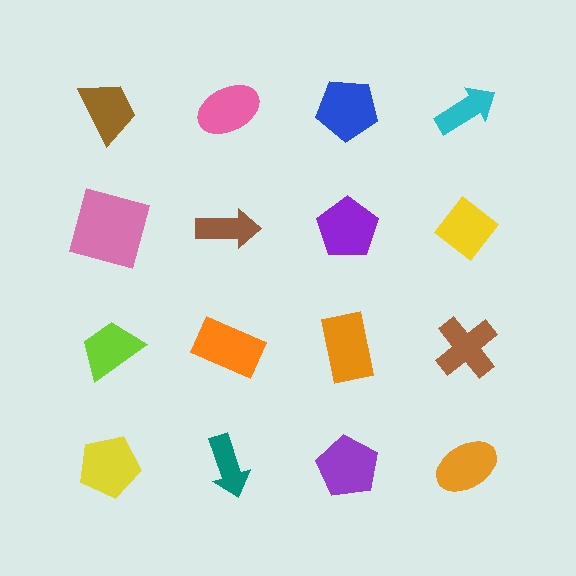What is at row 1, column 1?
A brown trapezoid.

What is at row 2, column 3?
A purple pentagon.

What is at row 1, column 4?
A cyan arrow.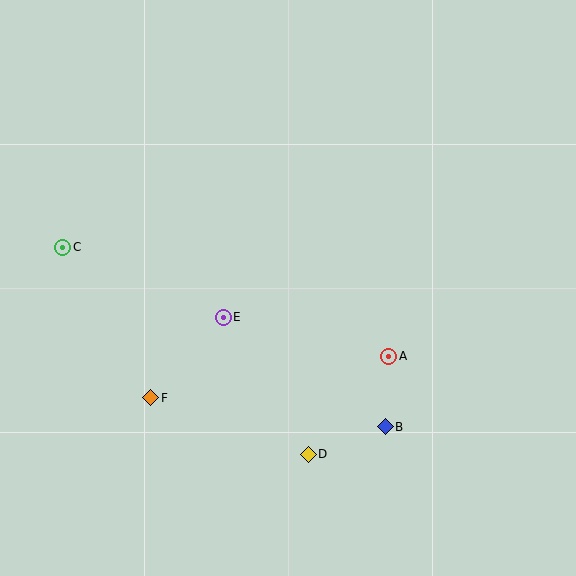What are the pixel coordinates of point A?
Point A is at (389, 356).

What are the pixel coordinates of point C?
Point C is at (63, 247).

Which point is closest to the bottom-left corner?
Point F is closest to the bottom-left corner.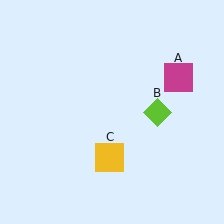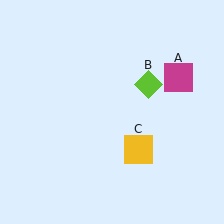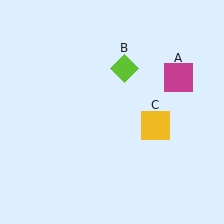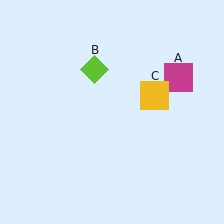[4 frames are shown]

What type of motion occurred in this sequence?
The lime diamond (object B), yellow square (object C) rotated counterclockwise around the center of the scene.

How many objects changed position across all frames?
2 objects changed position: lime diamond (object B), yellow square (object C).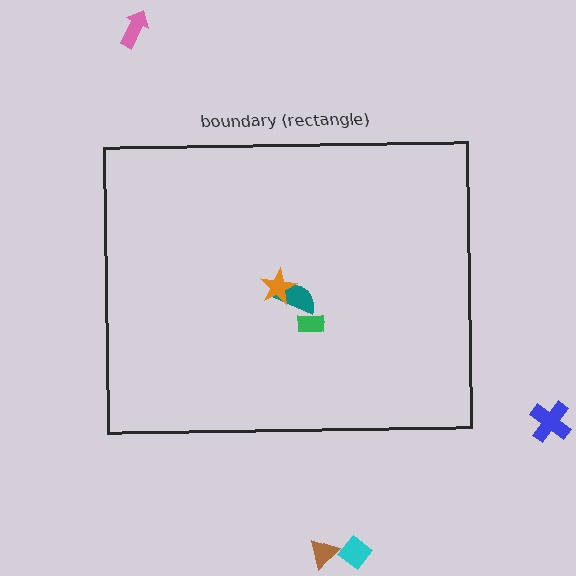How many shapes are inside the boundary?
3 inside, 4 outside.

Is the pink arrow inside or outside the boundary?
Outside.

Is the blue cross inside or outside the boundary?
Outside.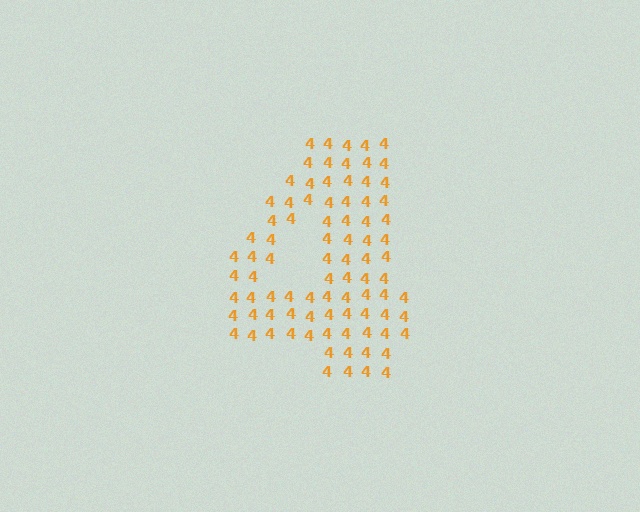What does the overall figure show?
The overall figure shows the digit 4.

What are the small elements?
The small elements are digit 4's.